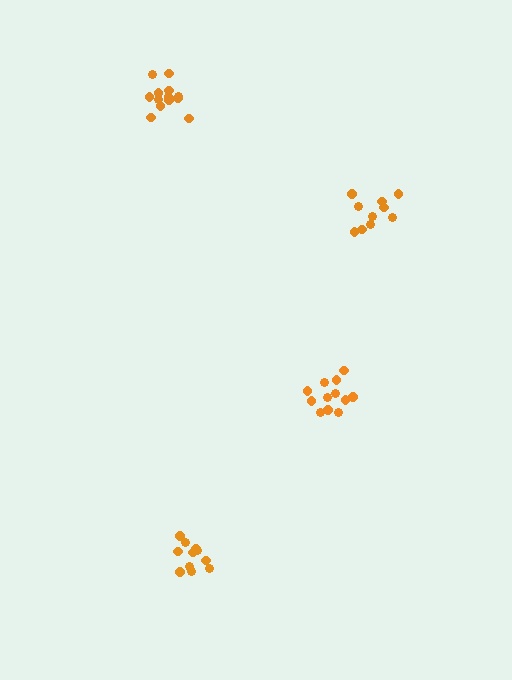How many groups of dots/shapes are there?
There are 4 groups.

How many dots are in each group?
Group 1: 10 dots, Group 2: 12 dots, Group 3: 11 dots, Group 4: 13 dots (46 total).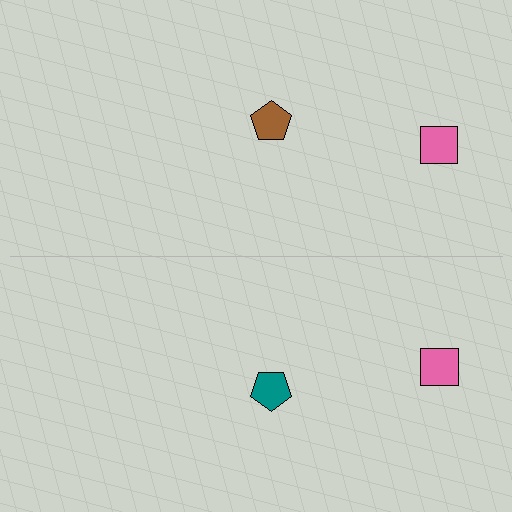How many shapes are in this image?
There are 4 shapes in this image.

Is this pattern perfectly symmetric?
No, the pattern is not perfectly symmetric. The teal pentagon on the bottom side breaks the symmetry — its mirror counterpart is brown.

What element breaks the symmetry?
The teal pentagon on the bottom side breaks the symmetry — its mirror counterpart is brown.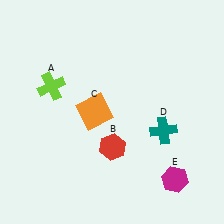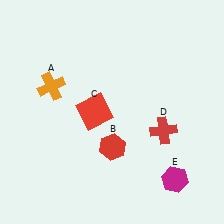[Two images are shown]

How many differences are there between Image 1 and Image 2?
There are 3 differences between the two images.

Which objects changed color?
A changed from lime to orange. C changed from orange to red. D changed from teal to red.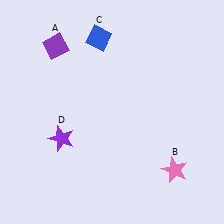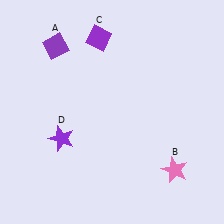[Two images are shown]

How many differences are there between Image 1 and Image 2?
There is 1 difference between the two images.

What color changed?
The diamond (C) changed from blue in Image 1 to purple in Image 2.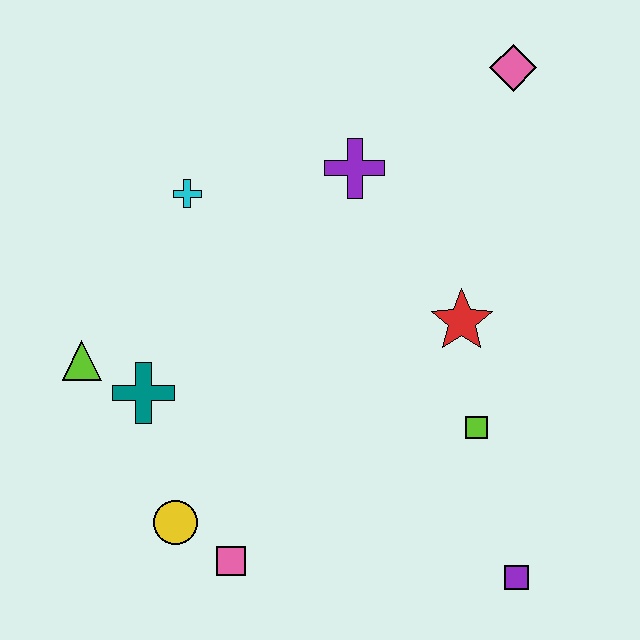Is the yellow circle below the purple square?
No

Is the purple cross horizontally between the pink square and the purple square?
Yes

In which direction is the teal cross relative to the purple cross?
The teal cross is below the purple cross.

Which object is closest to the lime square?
The red star is closest to the lime square.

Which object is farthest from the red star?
The lime triangle is farthest from the red star.